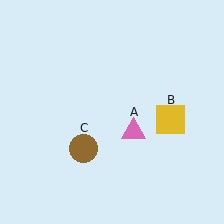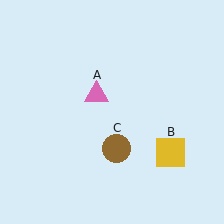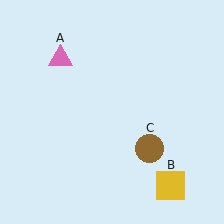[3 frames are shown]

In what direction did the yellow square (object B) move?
The yellow square (object B) moved down.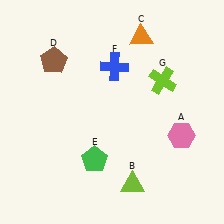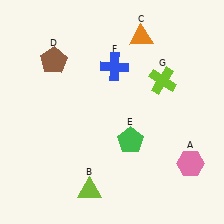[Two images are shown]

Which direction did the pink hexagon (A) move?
The pink hexagon (A) moved down.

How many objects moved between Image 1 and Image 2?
3 objects moved between the two images.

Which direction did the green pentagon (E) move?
The green pentagon (E) moved right.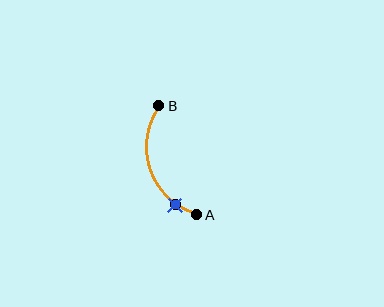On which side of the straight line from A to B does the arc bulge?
The arc bulges to the left of the straight line connecting A and B.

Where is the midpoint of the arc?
The arc midpoint is the point on the curve farthest from the straight line joining A and B. It sits to the left of that line.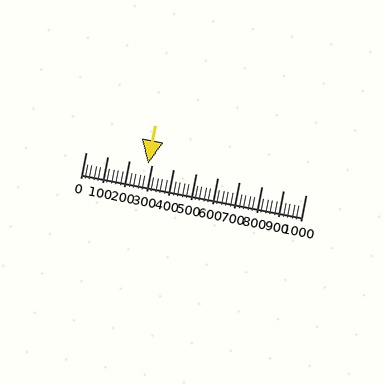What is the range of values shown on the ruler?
The ruler shows values from 0 to 1000.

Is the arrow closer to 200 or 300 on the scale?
The arrow is closer to 300.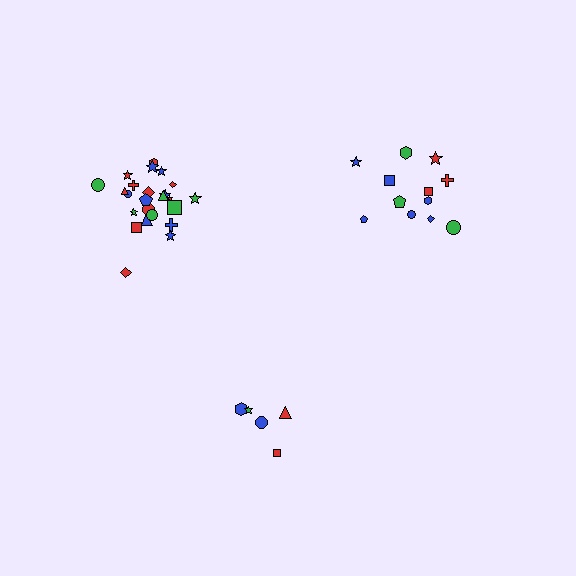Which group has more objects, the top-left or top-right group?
The top-left group.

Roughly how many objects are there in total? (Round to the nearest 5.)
Roughly 40 objects in total.